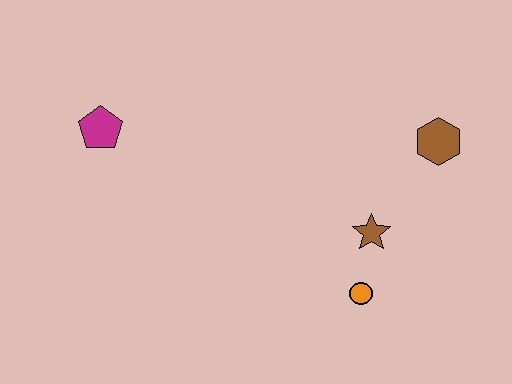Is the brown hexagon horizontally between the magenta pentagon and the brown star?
No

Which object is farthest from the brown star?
The magenta pentagon is farthest from the brown star.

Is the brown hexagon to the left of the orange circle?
No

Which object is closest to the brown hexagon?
The brown star is closest to the brown hexagon.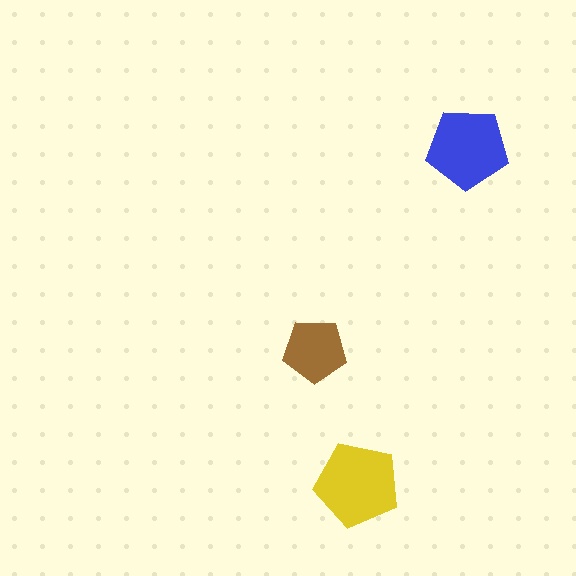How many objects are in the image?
There are 3 objects in the image.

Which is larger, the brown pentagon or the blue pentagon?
The blue one.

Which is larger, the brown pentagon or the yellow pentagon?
The yellow one.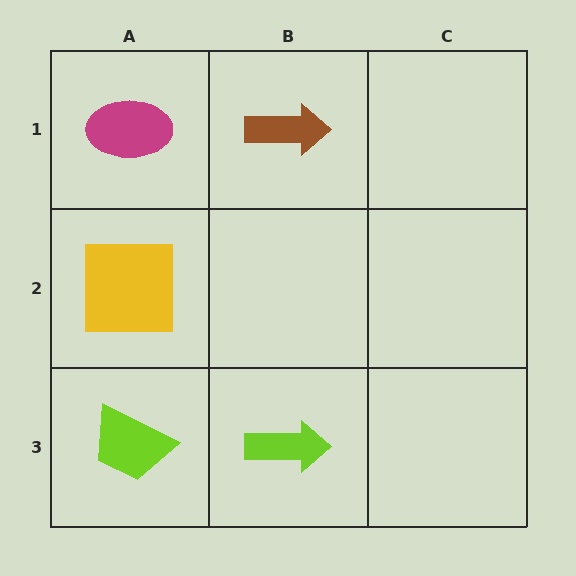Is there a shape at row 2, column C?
No, that cell is empty.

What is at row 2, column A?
A yellow square.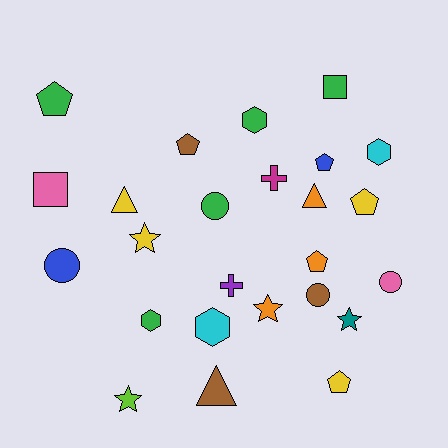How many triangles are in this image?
There are 3 triangles.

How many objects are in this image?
There are 25 objects.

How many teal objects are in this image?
There is 1 teal object.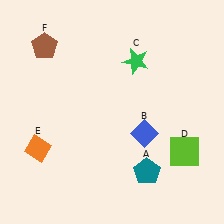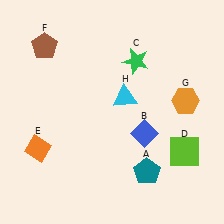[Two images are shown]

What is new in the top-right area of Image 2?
A cyan triangle (H) was added in the top-right area of Image 2.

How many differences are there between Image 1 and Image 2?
There are 2 differences between the two images.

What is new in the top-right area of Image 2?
An orange hexagon (G) was added in the top-right area of Image 2.